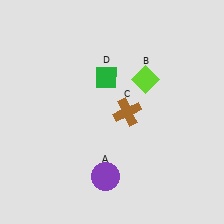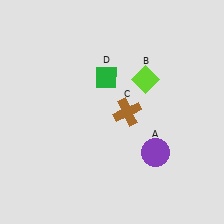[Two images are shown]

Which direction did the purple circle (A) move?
The purple circle (A) moved right.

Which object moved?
The purple circle (A) moved right.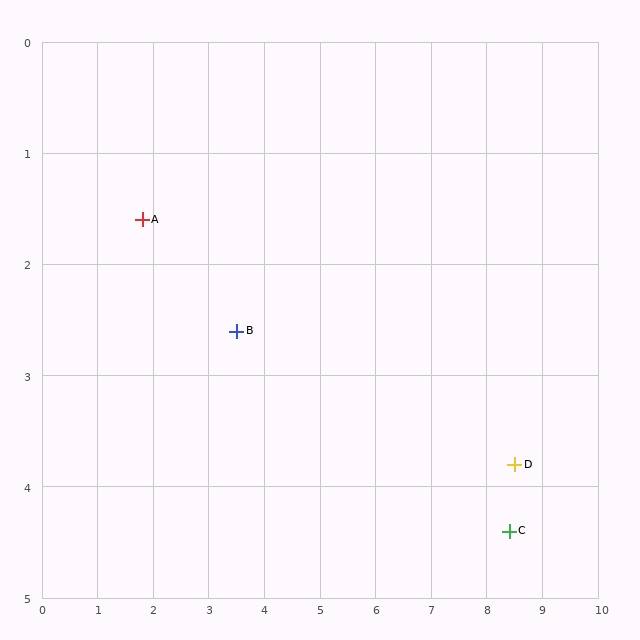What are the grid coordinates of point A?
Point A is at approximately (1.8, 1.6).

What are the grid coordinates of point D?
Point D is at approximately (8.5, 3.8).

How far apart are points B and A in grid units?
Points B and A are about 2.0 grid units apart.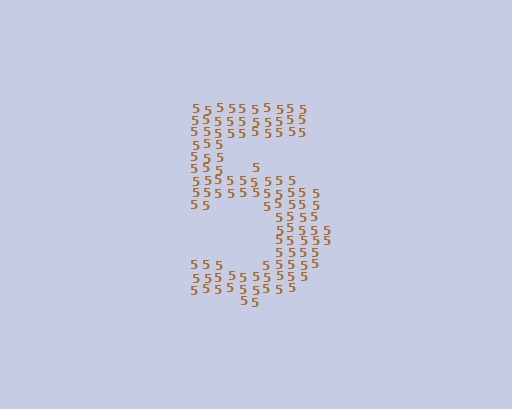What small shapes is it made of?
It is made of small digit 5's.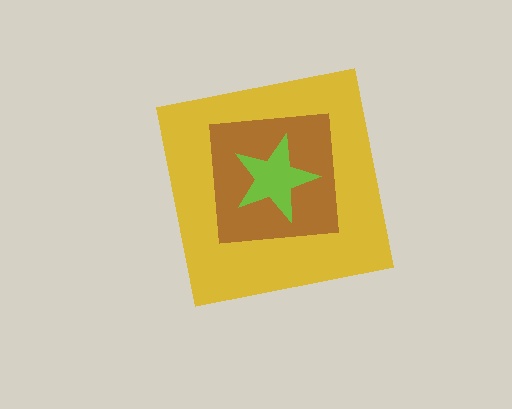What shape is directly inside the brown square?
The lime star.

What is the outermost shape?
The yellow square.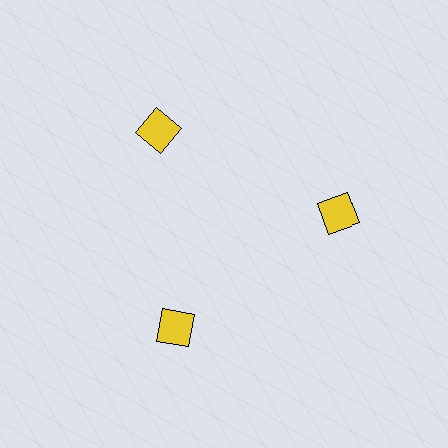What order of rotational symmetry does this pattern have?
This pattern has 3-fold rotational symmetry.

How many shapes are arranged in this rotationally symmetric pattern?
There are 3 shapes, arranged in 3 groups of 1.